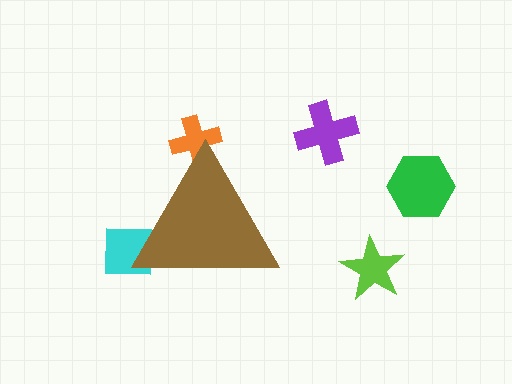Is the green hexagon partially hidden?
No, the green hexagon is fully visible.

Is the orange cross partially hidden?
Yes, the orange cross is partially hidden behind the brown triangle.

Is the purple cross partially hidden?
No, the purple cross is fully visible.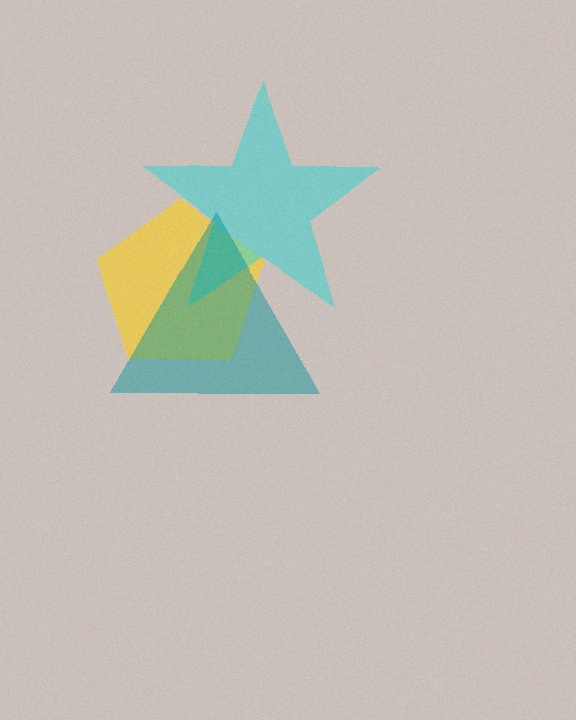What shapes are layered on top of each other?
The layered shapes are: a yellow pentagon, a cyan star, a teal triangle.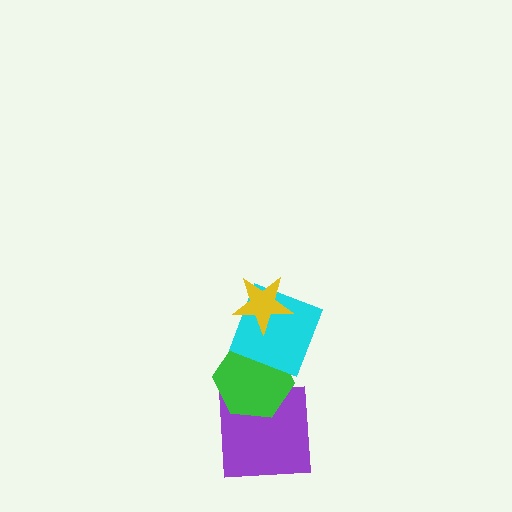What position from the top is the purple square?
The purple square is 4th from the top.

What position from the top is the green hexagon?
The green hexagon is 3rd from the top.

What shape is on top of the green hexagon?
The cyan square is on top of the green hexagon.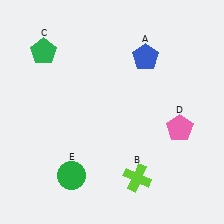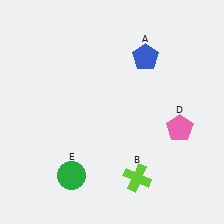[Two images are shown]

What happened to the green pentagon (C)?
The green pentagon (C) was removed in Image 2. It was in the top-left area of Image 1.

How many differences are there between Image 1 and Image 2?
There is 1 difference between the two images.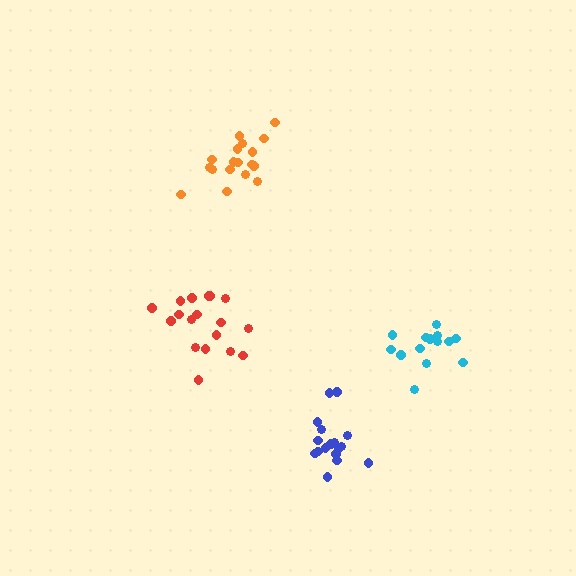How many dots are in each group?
Group 1: 17 dots, Group 2: 18 dots, Group 3: 18 dots, Group 4: 14 dots (67 total).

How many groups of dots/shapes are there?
There are 4 groups.